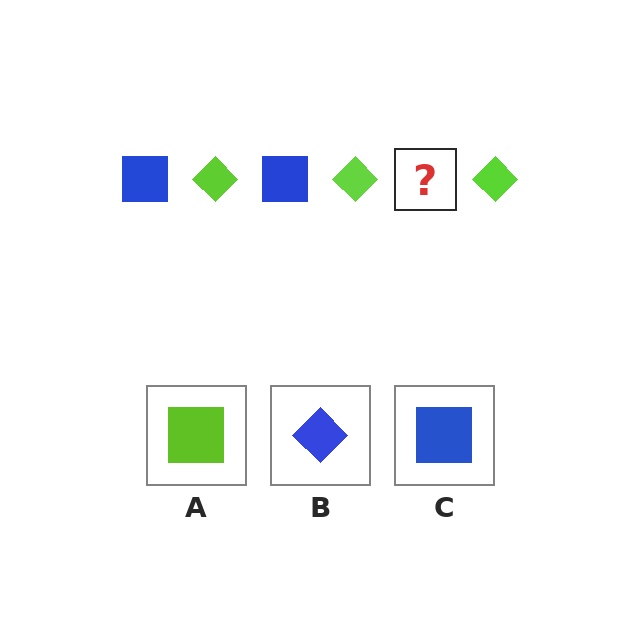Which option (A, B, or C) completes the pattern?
C.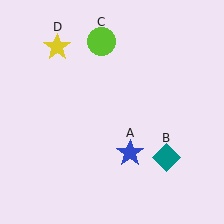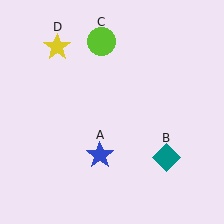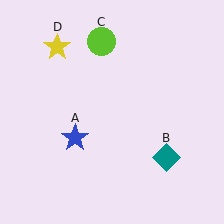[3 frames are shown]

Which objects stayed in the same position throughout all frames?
Teal diamond (object B) and lime circle (object C) and yellow star (object D) remained stationary.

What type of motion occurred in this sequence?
The blue star (object A) rotated clockwise around the center of the scene.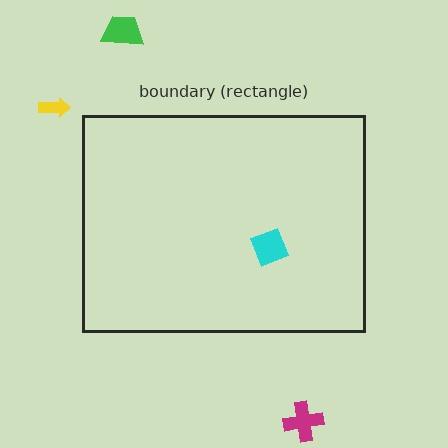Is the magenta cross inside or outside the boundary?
Outside.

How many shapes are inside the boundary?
1 inside, 3 outside.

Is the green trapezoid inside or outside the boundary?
Outside.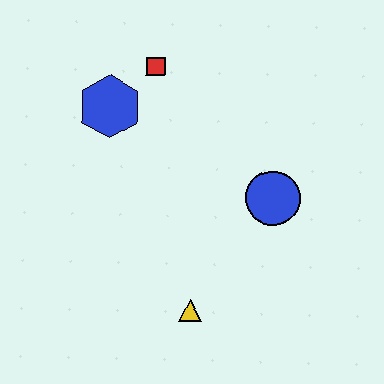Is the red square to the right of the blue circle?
No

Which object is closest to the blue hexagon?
The red square is closest to the blue hexagon.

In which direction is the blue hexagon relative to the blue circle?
The blue hexagon is to the left of the blue circle.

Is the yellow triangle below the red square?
Yes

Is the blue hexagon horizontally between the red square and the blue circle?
No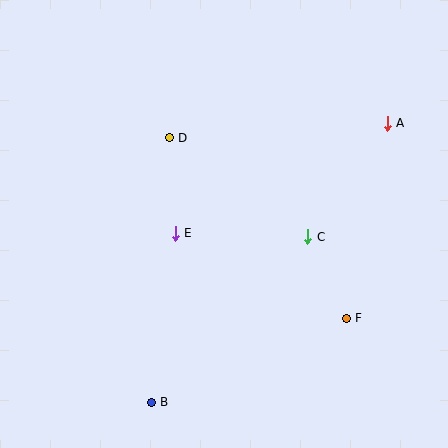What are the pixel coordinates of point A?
Point A is at (387, 123).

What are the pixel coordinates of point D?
Point D is at (169, 138).